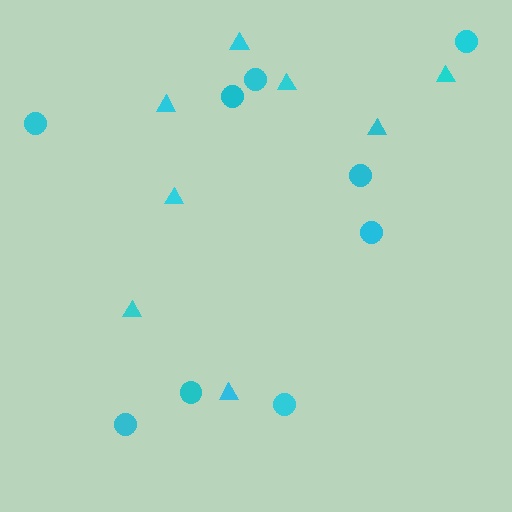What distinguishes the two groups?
There are 2 groups: one group of triangles (8) and one group of circles (9).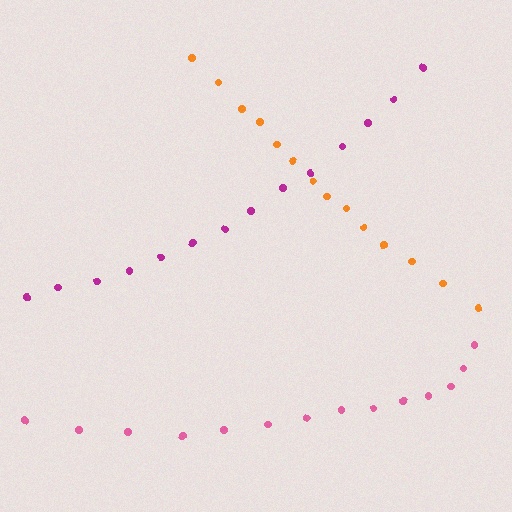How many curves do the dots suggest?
There are 3 distinct paths.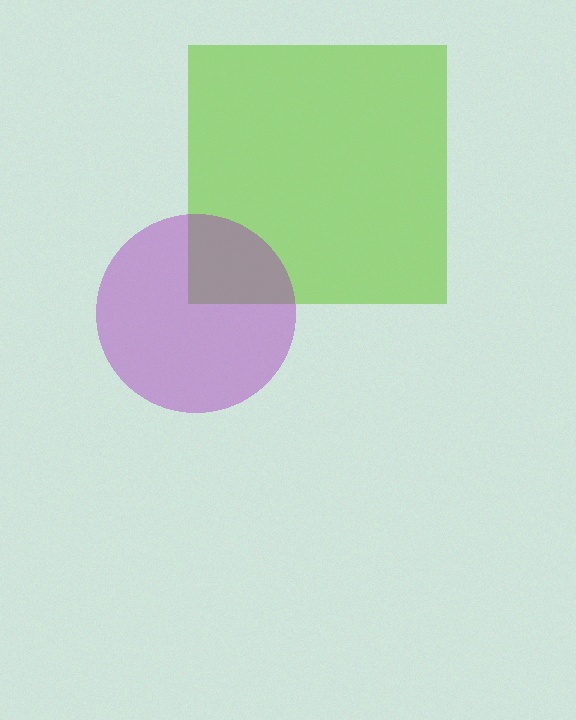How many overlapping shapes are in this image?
There are 2 overlapping shapes in the image.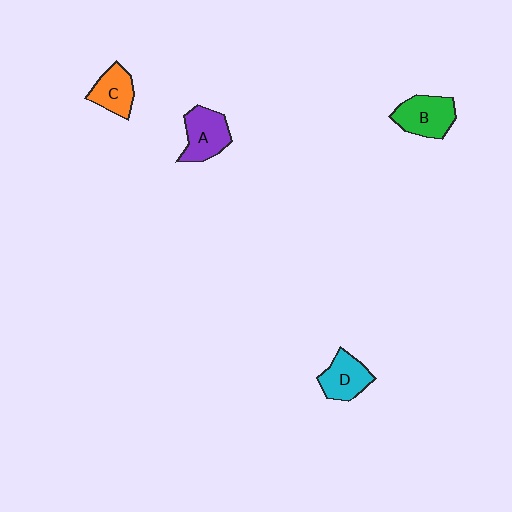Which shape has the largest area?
Shape B (green).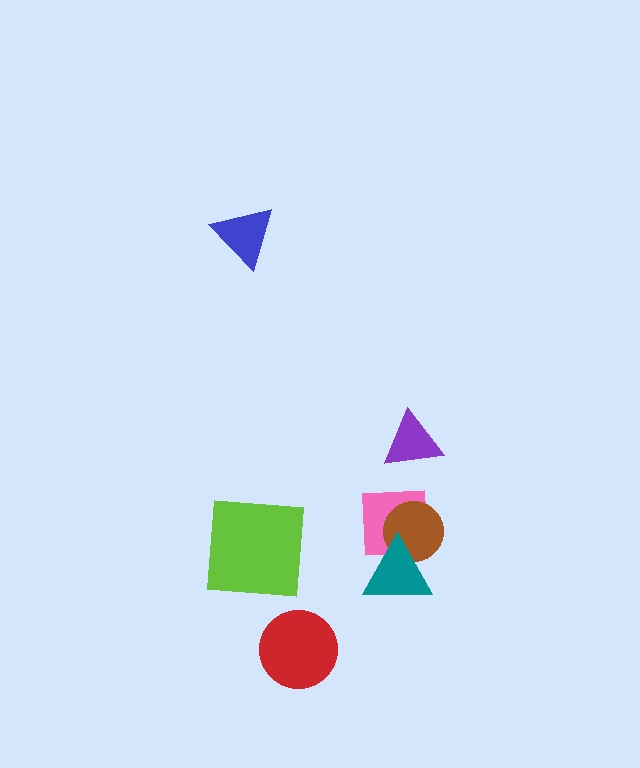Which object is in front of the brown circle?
The teal triangle is in front of the brown circle.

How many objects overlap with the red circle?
0 objects overlap with the red circle.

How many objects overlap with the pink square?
2 objects overlap with the pink square.